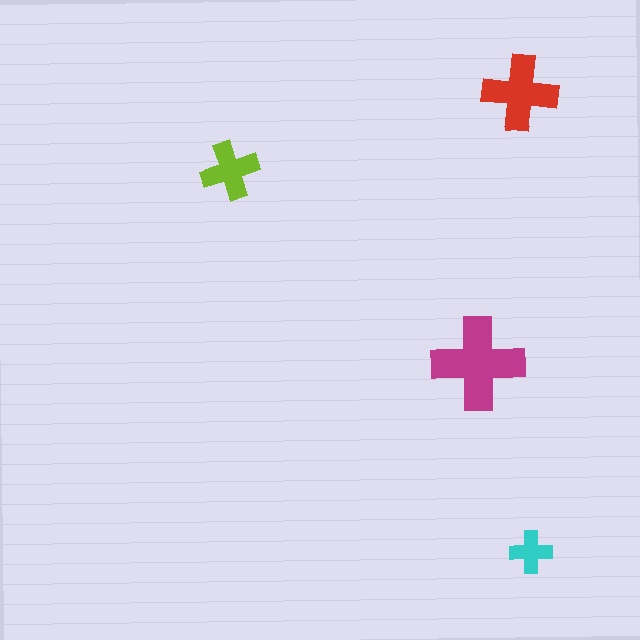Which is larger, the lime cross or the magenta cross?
The magenta one.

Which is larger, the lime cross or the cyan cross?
The lime one.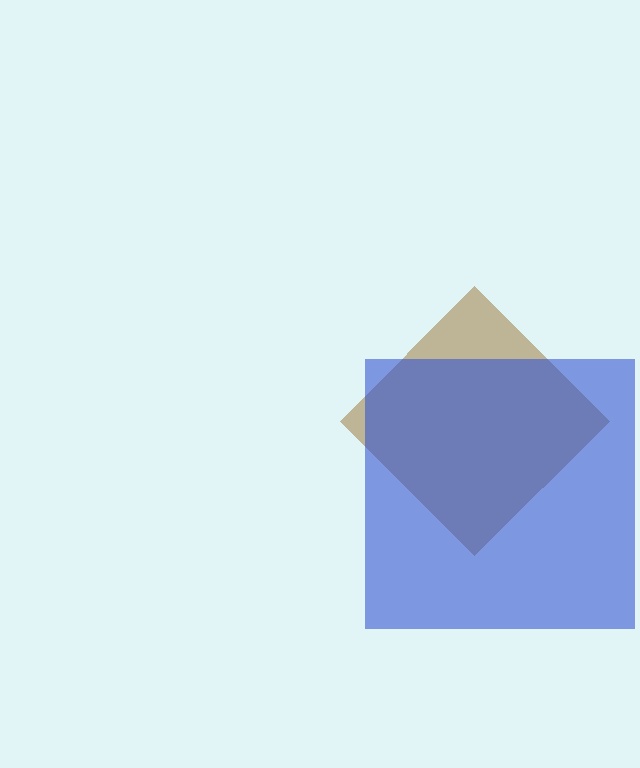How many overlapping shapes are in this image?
There are 2 overlapping shapes in the image.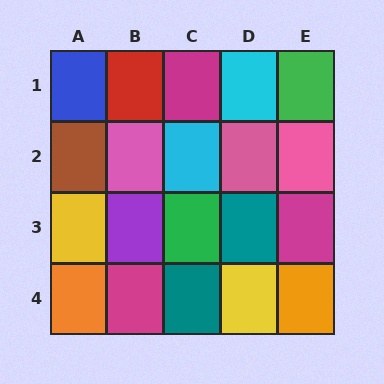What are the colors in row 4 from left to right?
Orange, magenta, teal, yellow, orange.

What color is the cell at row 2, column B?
Pink.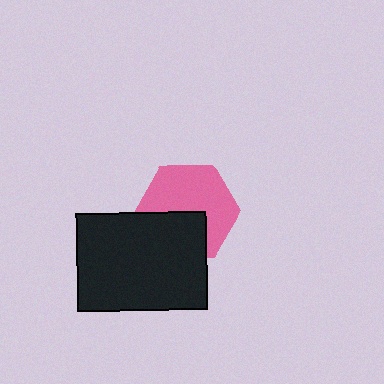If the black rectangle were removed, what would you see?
You would see the complete pink hexagon.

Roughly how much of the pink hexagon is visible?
About half of it is visible (roughly 64%).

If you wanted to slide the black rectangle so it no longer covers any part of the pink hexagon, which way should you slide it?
Slide it down — that is the most direct way to separate the two shapes.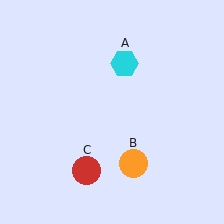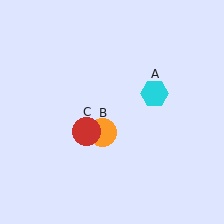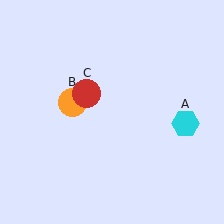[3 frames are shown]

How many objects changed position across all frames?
3 objects changed position: cyan hexagon (object A), orange circle (object B), red circle (object C).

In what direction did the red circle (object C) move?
The red circle (object C) moved up.